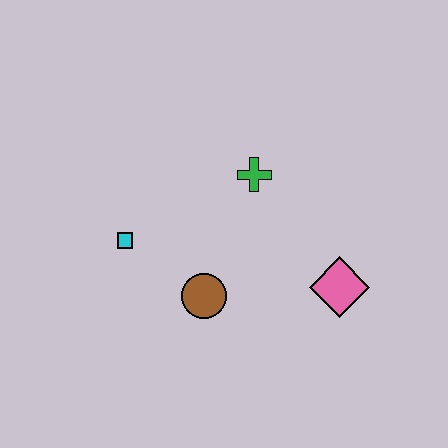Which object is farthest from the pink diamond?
The cyan square is farthest from the pink diamond.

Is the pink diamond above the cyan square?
No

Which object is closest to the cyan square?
The brown circle is closest to the cyan square.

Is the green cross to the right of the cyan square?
Yes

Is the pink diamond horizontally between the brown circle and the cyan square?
No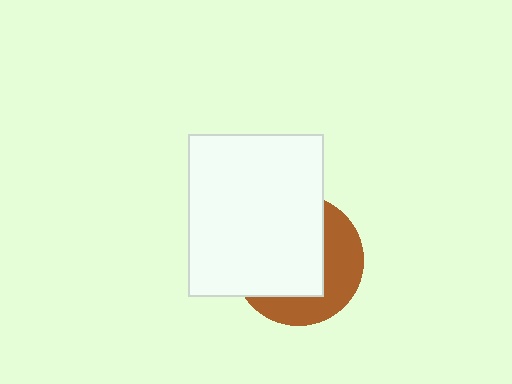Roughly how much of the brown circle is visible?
A small part of it is visible (roughly 39%).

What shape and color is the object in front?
The object in front is a white rectangle.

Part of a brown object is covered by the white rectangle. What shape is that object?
It is a circle.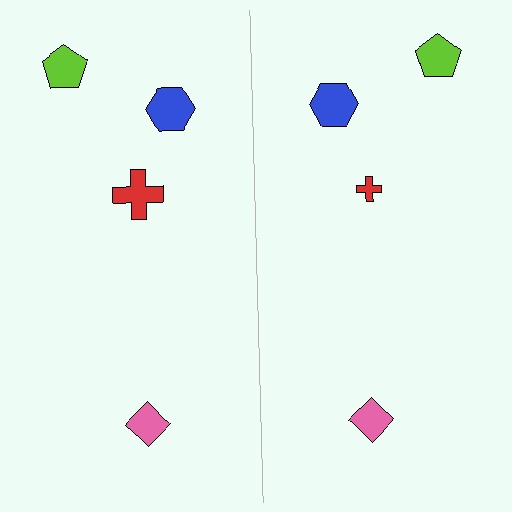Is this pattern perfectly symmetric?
No, the pattern is not perfectly symmetric. The red cross on the right side has a different size than its mirror counterpart.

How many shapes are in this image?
There are 8 shapes in this image.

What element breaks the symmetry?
The red cross on the right side has a different size than its mirror counterpart.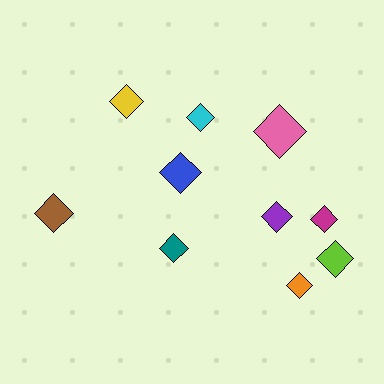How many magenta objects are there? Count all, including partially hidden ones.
There is 1 magenta object.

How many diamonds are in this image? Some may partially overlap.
There are 10 diamonds.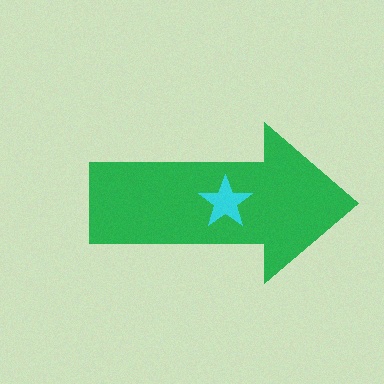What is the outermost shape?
The green arrow.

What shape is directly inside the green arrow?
The cyan star.